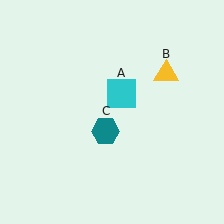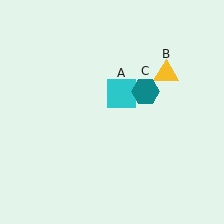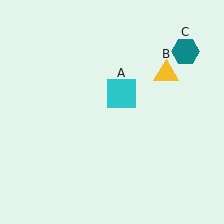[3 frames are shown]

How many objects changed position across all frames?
1 object changed position: teal hexagon (object C).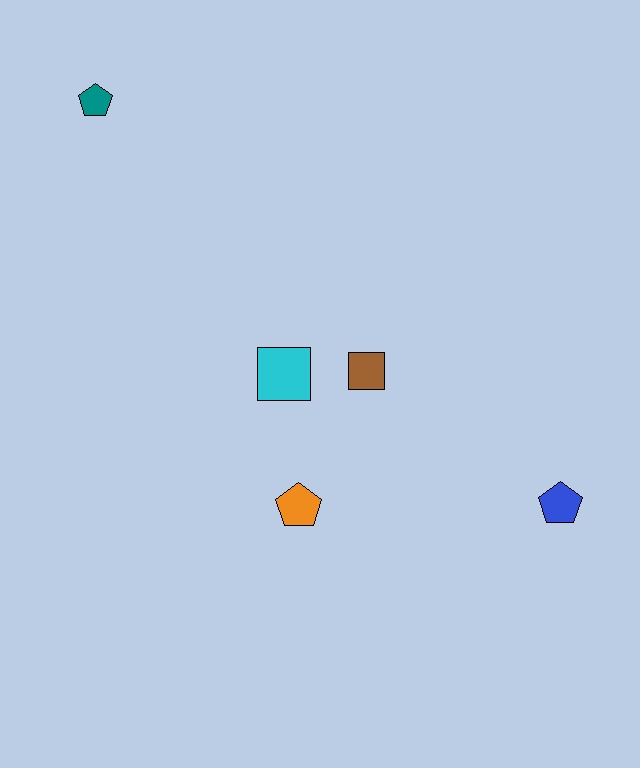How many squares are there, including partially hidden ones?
There are 2 squares.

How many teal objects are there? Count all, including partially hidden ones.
There is 1 teal object.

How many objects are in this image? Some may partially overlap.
There are 5 objects.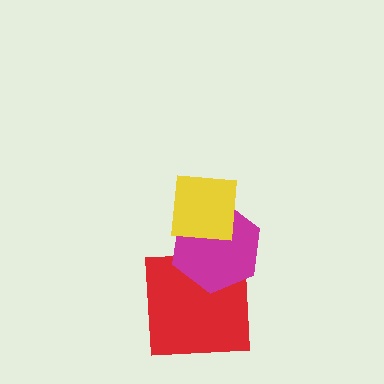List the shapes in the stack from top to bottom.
From top to bottom: the yellow square, the magenta hexagon, the red square.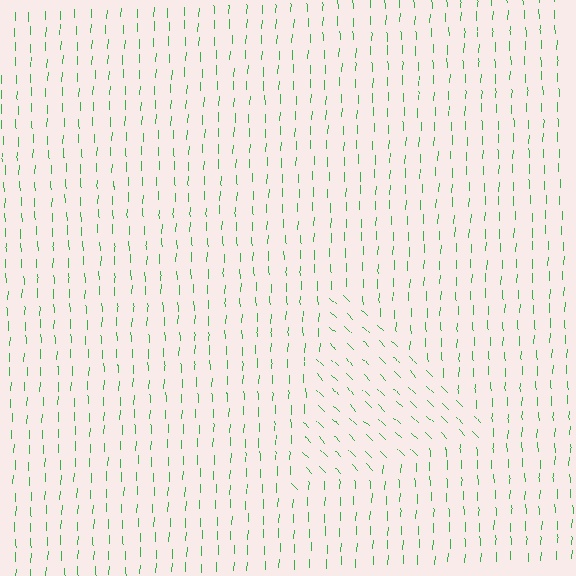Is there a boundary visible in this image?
Yes, there is a texture boundary formed by a change in line orientation.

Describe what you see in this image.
The image is filled with small green line segments. A triangle region in the image has lines oriented differently from the surrounding lines, creating a visible texture boundary.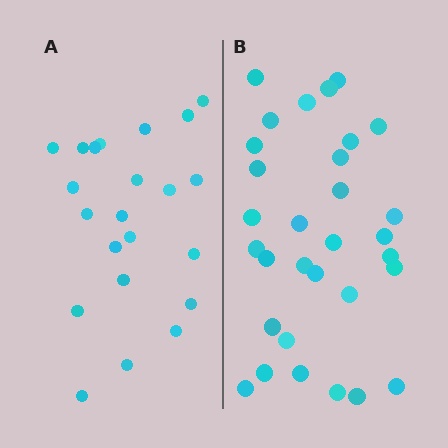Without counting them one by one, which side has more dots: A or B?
Region B (the right region) has more dots.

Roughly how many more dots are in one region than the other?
Region B has roughly 8 or so more dots than region A.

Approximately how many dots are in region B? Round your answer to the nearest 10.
About 30 dots. (The exact count is 31, which rounds to 30.)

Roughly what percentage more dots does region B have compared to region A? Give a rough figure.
About 40% more.